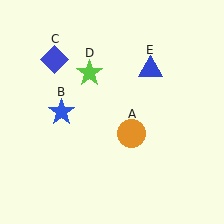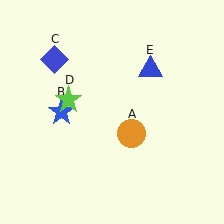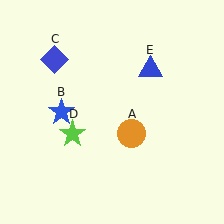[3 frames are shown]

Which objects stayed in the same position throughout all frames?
Orange circle (object A) and blue star (object B) and blue diamond (object C) and blue triangle (object E) remained stationary.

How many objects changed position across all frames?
1 object changed position: lime star (object D).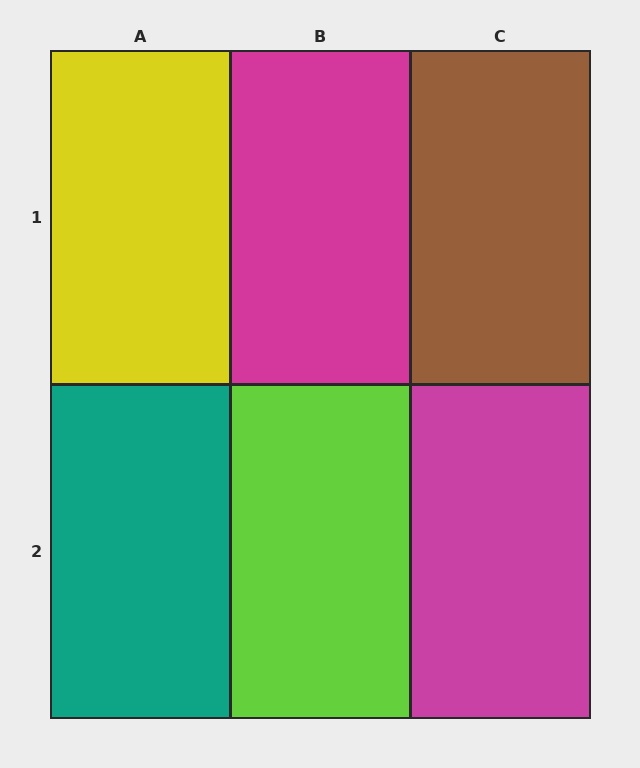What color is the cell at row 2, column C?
Magenta.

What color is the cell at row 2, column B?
Lime.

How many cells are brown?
1 cell is brown.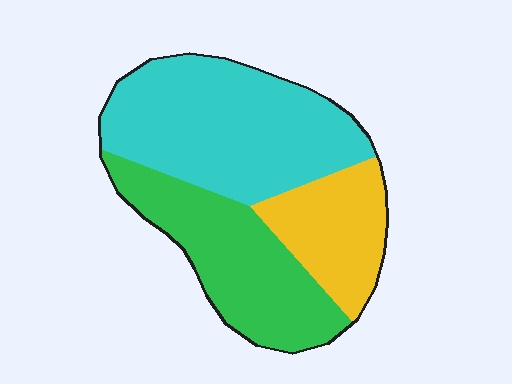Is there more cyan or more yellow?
Cyan.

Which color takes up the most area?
Cyan, at roughly 45%.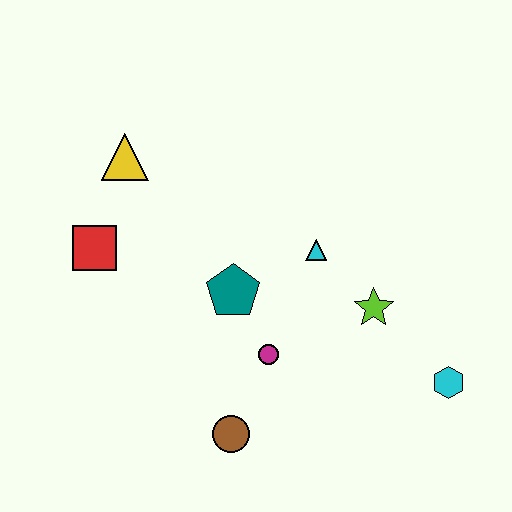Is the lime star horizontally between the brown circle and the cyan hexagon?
Yes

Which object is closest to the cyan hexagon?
The lime star is closest to the cyan hexagon.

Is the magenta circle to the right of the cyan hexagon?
No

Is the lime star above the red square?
No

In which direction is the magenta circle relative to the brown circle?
The magenta circle is above the brown circle.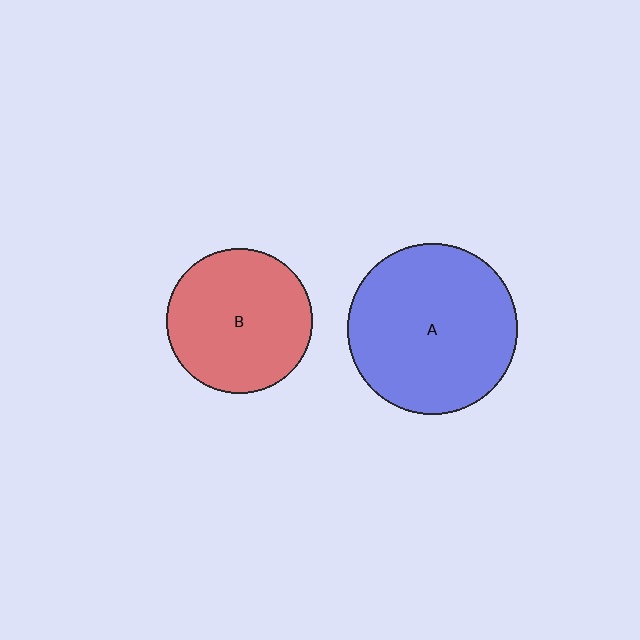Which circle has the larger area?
Circle A (blue).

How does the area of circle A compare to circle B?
Approximately 1.4 times.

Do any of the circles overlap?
No, none of the circles overlap.